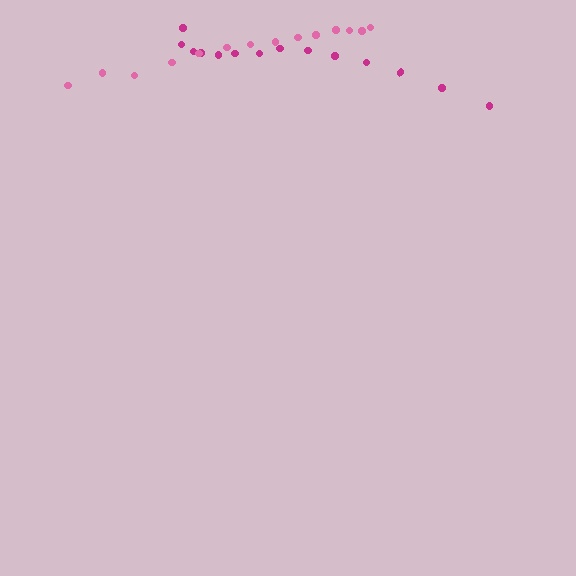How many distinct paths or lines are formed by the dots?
There are 2 distinct paths.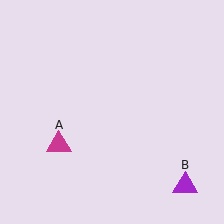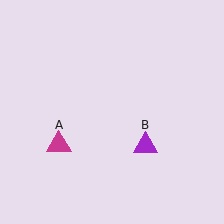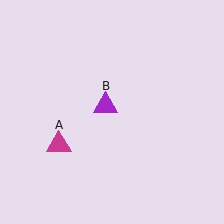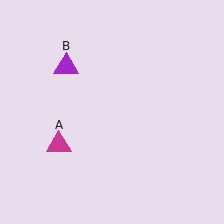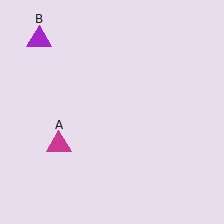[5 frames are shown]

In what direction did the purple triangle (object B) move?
The purple triangle (object B) moved up and to the left.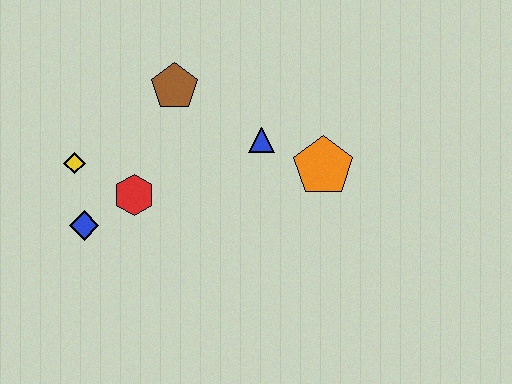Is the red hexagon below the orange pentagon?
Yes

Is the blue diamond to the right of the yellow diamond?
Yes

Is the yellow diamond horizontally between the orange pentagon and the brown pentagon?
No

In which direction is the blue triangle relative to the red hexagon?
The blue triangle is to the right of the red hexagon.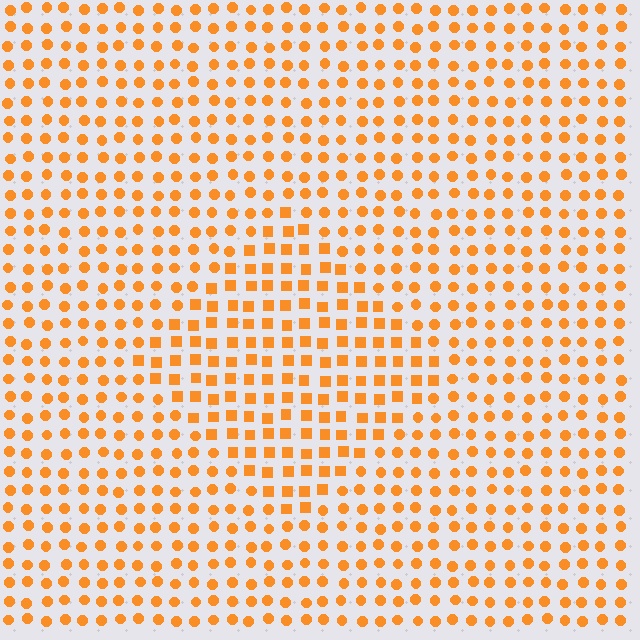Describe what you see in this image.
The image is filled with small orange elements arranged in a uniform grid. A diamond-shaped region contains squares, while the surrounding area contains circles. The boundary is defined purely by the change in element shape.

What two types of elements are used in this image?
The image uses squares inside the diamond region and circles outside it.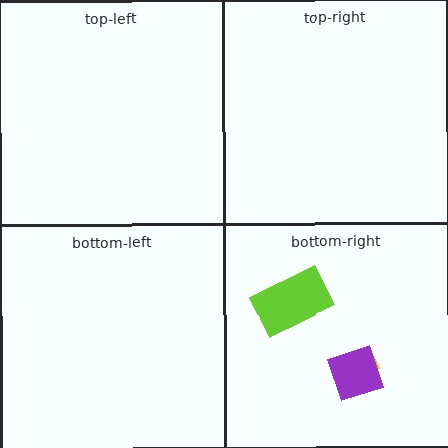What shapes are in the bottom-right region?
The yellow arrow, the lime rectangle, the purple diamond.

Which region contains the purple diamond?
The bottom-right region.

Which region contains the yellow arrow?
The bottom-right region.